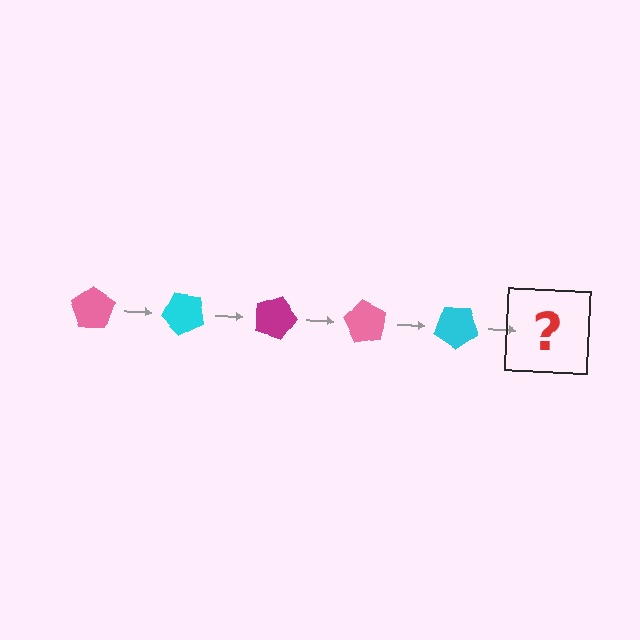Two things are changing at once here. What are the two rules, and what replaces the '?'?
The two rules are that it rotates 45 degrees each step and the color cycles through pink, cyan, and magenta. The '?' should be a magenta pentagon, rotated 225 degrees from the start.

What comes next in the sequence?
The next element should be a magenta pentagon, rotated 225 degrees from the start.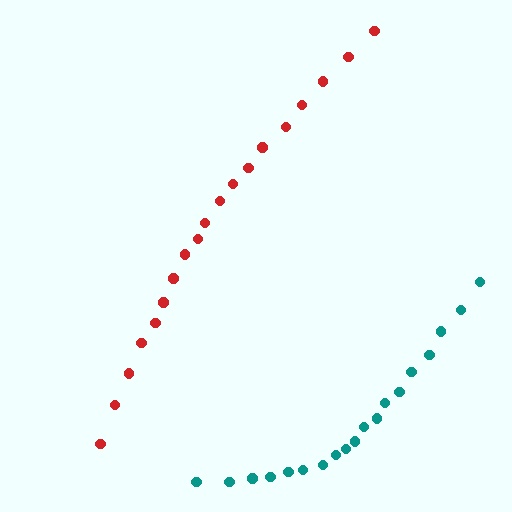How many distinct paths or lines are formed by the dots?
There are 2 distinct paths.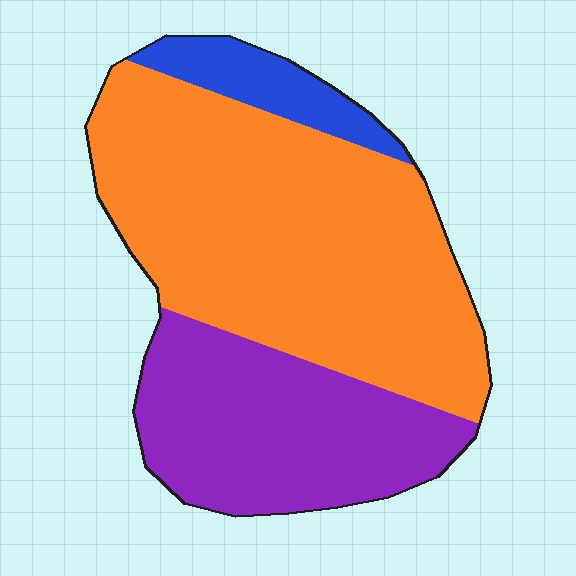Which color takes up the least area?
Blue, at roughly 10%.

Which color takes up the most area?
Orange, at roughly 60%.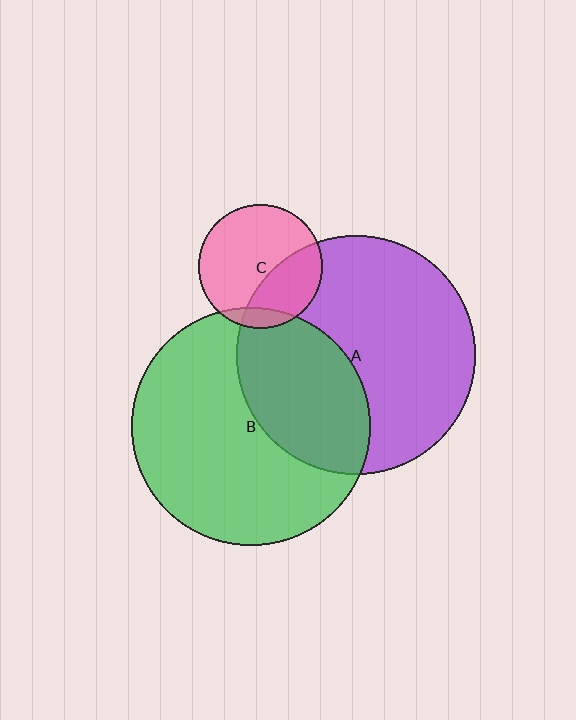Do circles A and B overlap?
Yes.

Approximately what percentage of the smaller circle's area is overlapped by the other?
Approximately 35%.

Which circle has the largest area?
Circle A (purple).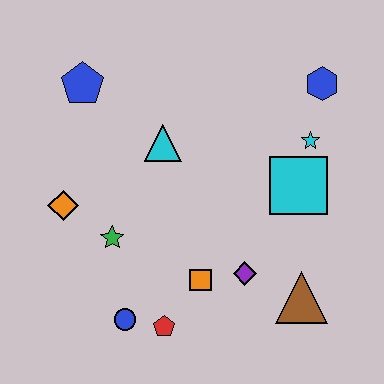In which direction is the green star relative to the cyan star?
The green star is to the left of the cyan star.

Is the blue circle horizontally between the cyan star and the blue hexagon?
No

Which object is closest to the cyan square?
The cyan star is closest to the cyan square.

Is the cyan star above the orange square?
Yes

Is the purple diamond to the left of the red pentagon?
No